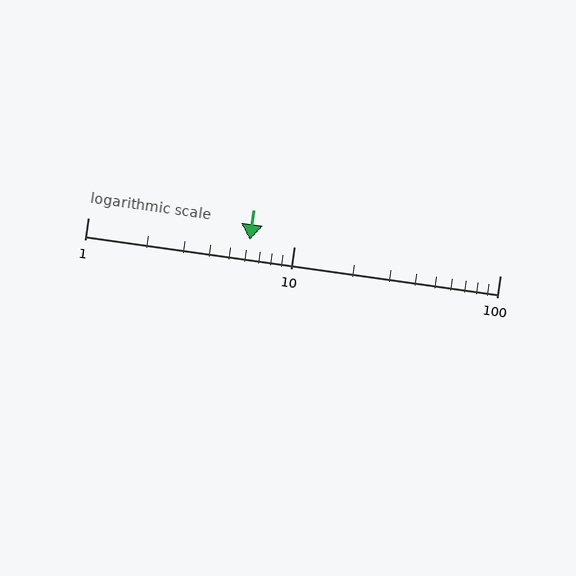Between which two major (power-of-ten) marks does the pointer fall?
The pointer is between 1 and 10.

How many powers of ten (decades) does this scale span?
The scale spans 2 decades, from 1 to 100.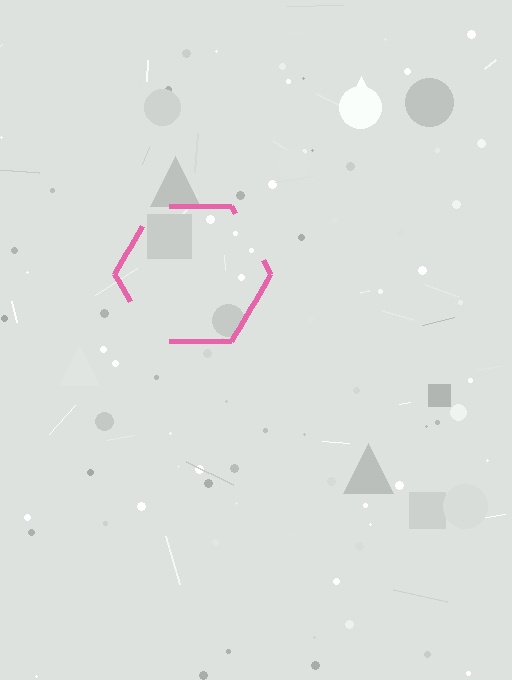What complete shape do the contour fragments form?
The contour fragments form a hexagon.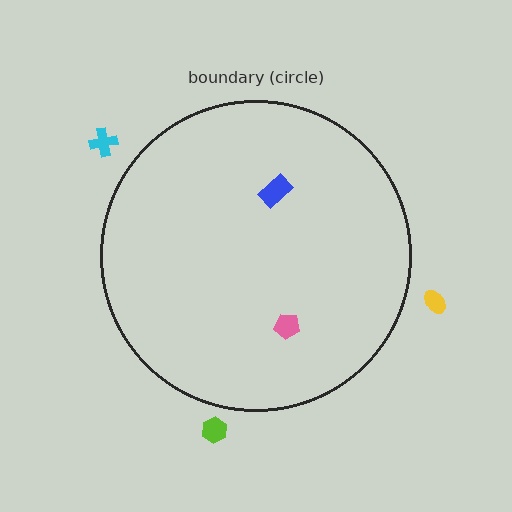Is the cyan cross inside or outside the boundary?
Outside.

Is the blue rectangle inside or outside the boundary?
Inside.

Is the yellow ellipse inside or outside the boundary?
Outside.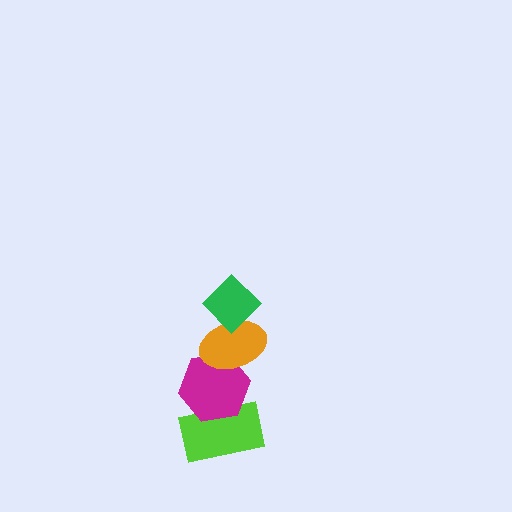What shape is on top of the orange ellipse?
The green diamond is on top of the orange ellipse.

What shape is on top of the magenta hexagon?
The orange ellipse is on top of the magenta hexagon.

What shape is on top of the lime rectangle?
The magenta hexagon is on top of the lime rectangle.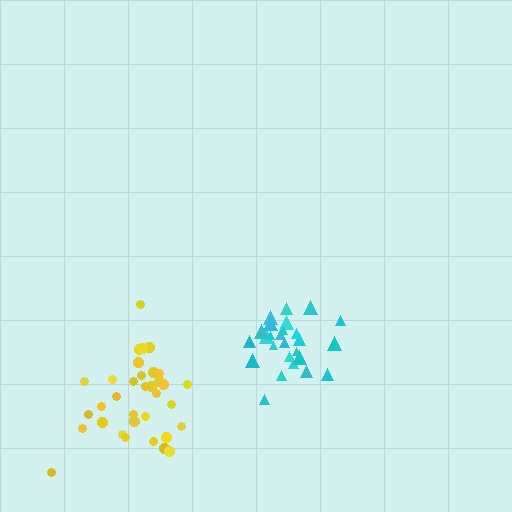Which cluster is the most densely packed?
Cyan.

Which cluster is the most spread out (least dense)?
Yellow.